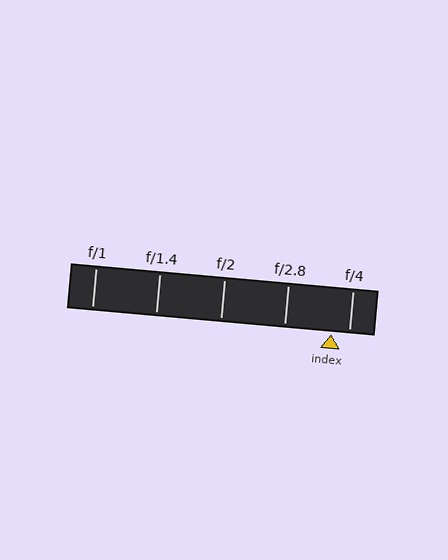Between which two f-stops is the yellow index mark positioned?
The index mark is between f/2.8 and f/4.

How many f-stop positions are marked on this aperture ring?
There are 5 f-stop positions marked.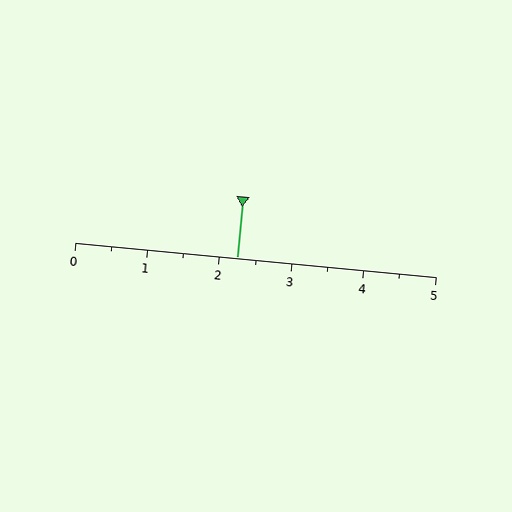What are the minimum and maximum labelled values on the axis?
The axis runs from 0 to 5.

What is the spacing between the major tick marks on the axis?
The major ticks are spaced 1 apart.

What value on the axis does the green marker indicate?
The marker indicates approximately 2.2.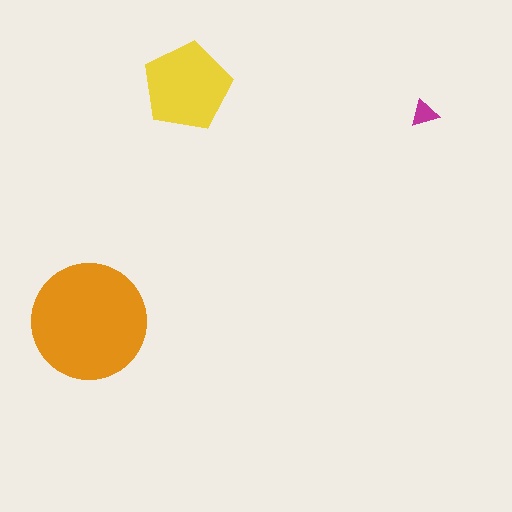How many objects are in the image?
There are 3 objects in the image.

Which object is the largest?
The orange circle.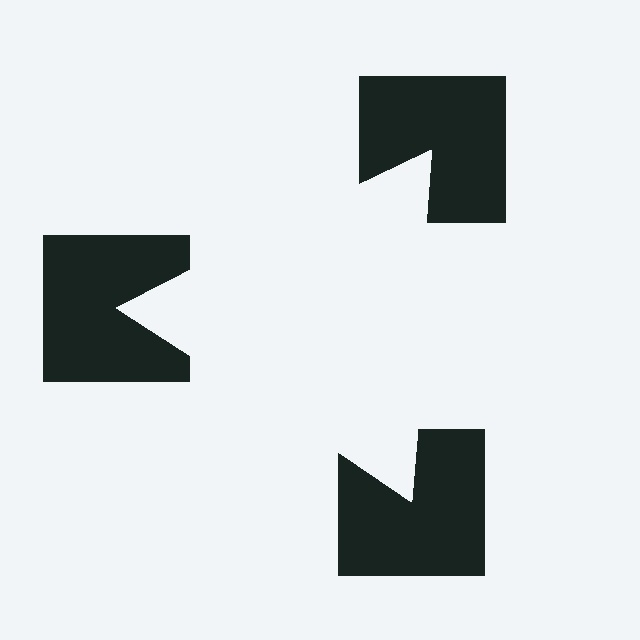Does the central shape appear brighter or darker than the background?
It typically appears slightly brighter than the background, even though no actual brightness change is drawn.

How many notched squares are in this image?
There are 3 — one at each vertex of the illusory triangle.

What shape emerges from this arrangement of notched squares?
An illusory triangle — its edges are inferred from the aligned wedge cuts in the notched squares, not physically drawn.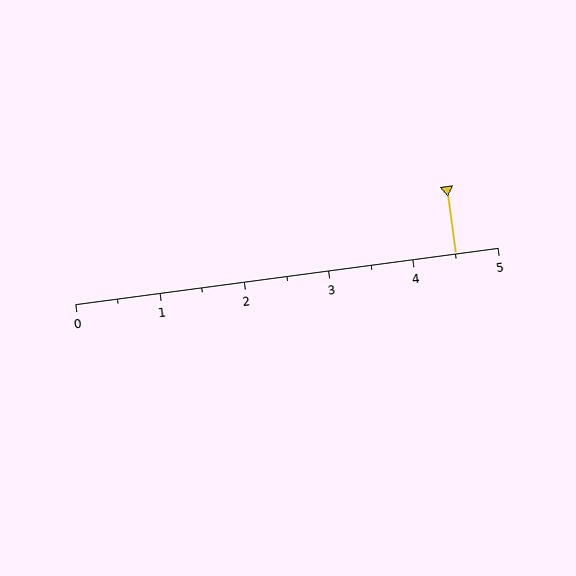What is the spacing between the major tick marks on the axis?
The major ticks are spaced 1 apart.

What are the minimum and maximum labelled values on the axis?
The axis runs from 0 to 5.